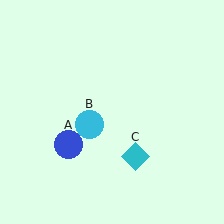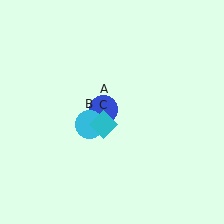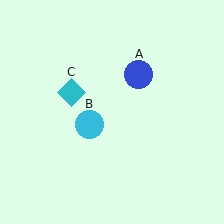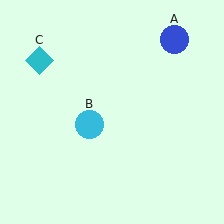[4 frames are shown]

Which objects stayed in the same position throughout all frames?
Cyan circle (object B) remained stationary.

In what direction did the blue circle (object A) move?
The blue circle (object A) moved up and to the right.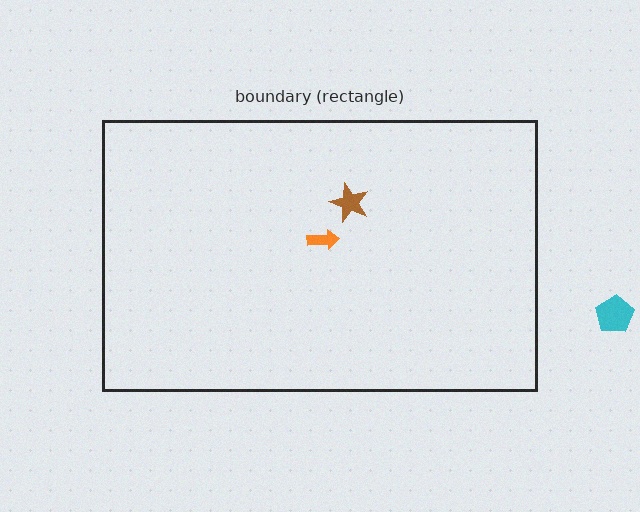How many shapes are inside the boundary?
2 inside, 1 outside.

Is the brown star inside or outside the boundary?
Inside.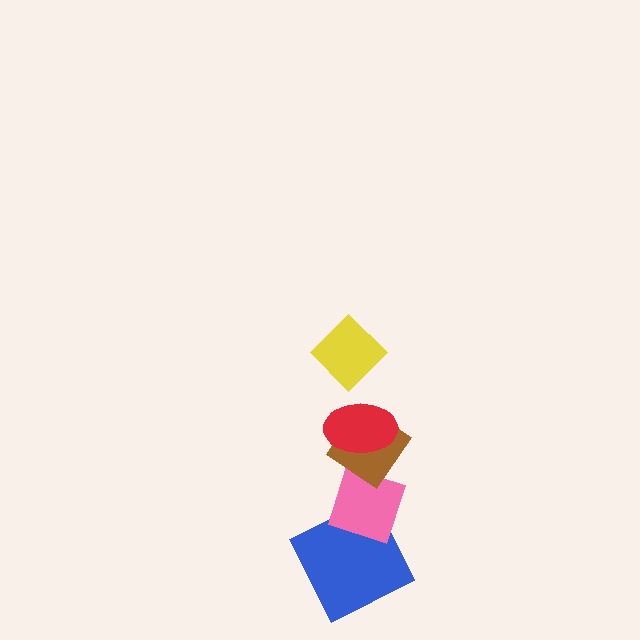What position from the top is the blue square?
The blue square is 5th from the top.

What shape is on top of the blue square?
The pink diamond is on top of the blue square.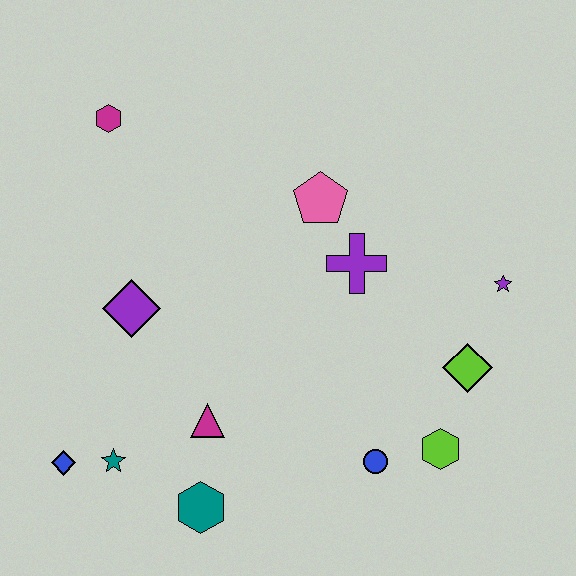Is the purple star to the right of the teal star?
Yes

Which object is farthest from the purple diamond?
The purple star is farthest from the purple diamond.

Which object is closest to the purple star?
The lime diamond is closest to the purple star.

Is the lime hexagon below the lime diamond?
Yes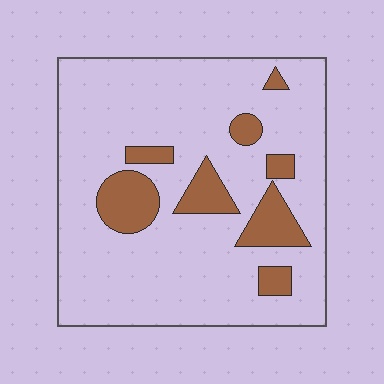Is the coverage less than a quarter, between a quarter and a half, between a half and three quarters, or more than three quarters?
Less than a quarter.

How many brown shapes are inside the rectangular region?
8.